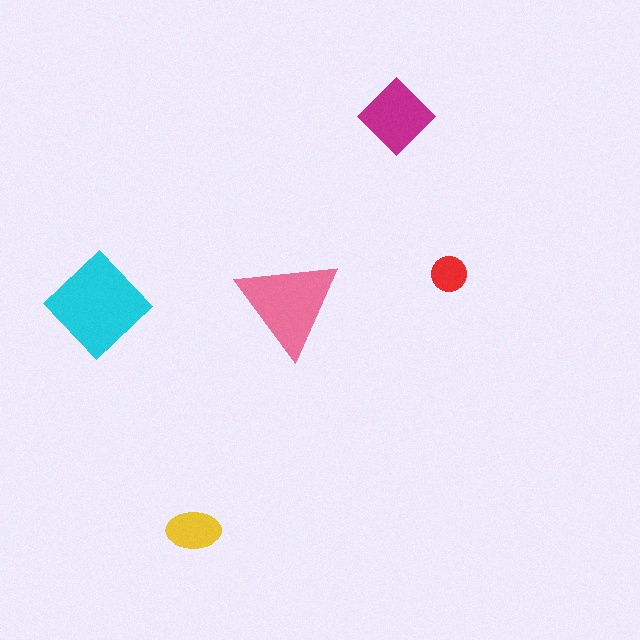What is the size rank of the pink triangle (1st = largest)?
2nd.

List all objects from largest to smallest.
The cyan diamond, the pink triangle, the magenta diamond, the yellow ellipse, the red circle.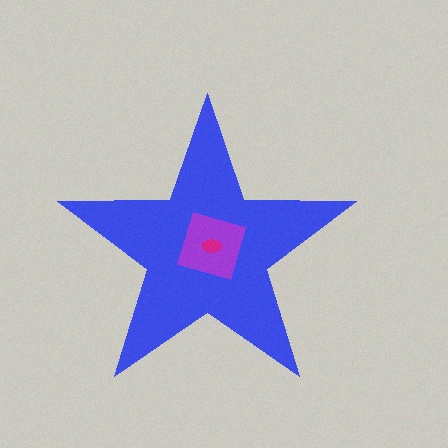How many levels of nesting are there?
3.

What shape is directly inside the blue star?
The purple diamond.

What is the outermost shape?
The blue star.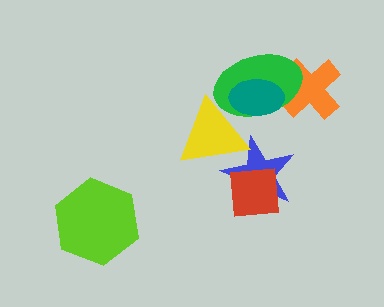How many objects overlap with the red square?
1 object overlaps with the red square.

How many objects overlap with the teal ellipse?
2 objects overlap with the teal ellipse.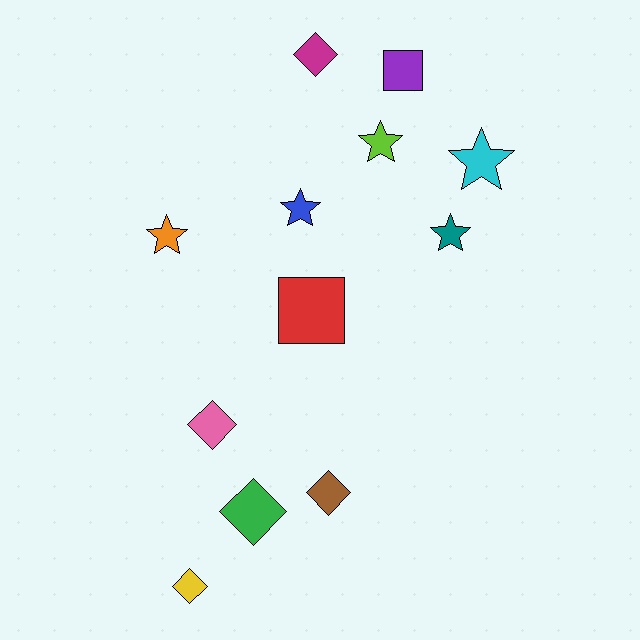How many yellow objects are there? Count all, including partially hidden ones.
There is 1 yellow object.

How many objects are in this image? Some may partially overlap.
There are 12 objects.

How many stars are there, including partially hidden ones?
There are 5 stars.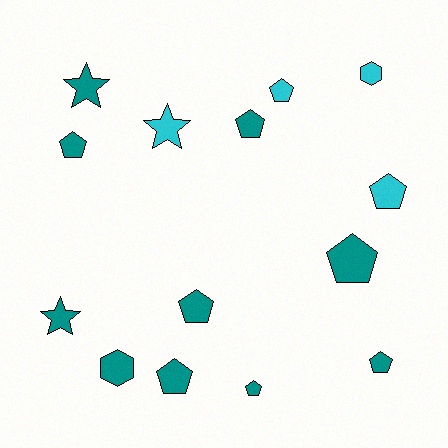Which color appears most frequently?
Teal, with 10 objects.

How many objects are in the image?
There are 14 objects.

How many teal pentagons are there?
There are 7 teal pentagons.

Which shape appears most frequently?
Pentagon, with 9 objects.